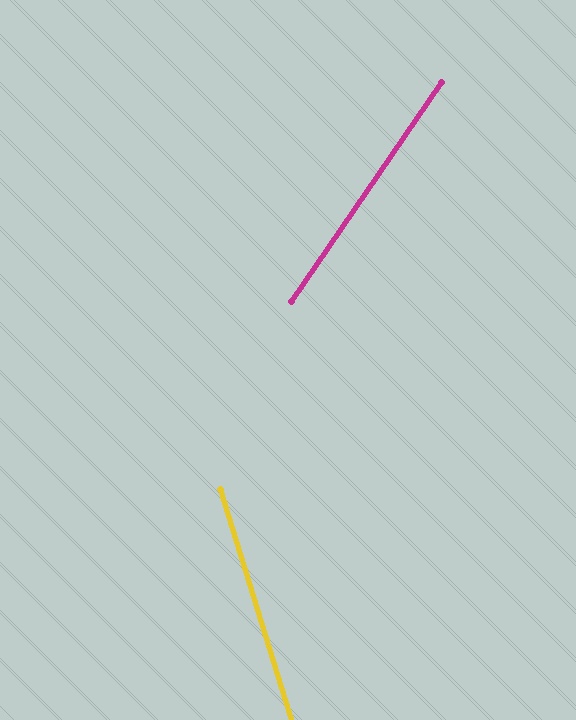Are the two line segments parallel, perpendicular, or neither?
Neither parallel nor perpendicular — they differ by about 52°.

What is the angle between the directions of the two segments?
Approximately 52 degrees.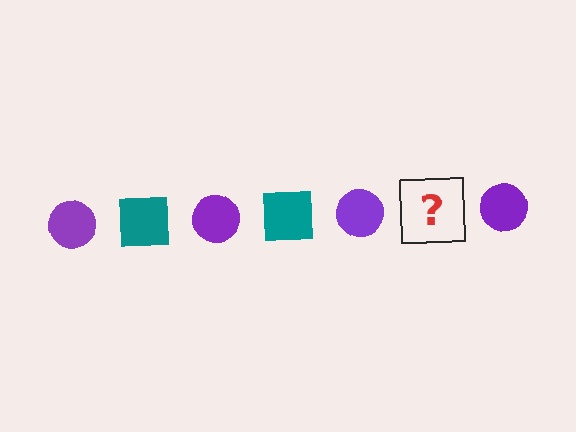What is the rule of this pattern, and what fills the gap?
The rule is that the pattern alternates between purple circle and teal square. The gap should be filled with a teal square.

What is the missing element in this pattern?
The missing element is a teal square.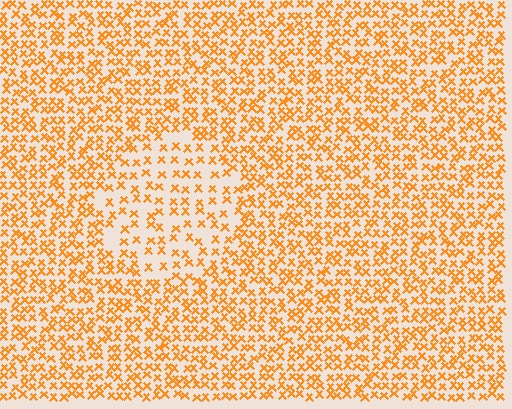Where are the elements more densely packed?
The elements are more densely packed outside the circle boundary.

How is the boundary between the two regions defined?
The boundary is defined by a change in element density (approximately 1.8x ratio). All elements are the same color, size, and shape.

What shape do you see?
I see a circle.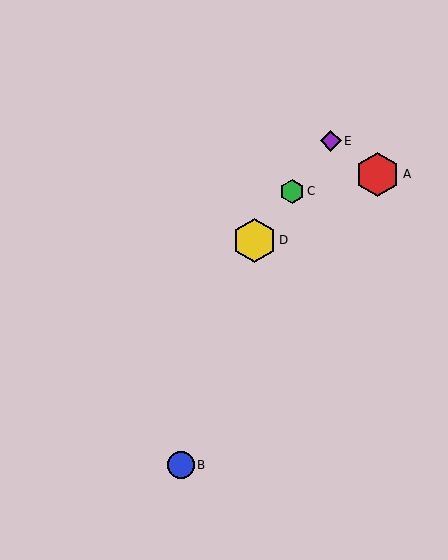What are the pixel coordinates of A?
Object A is at (378, 174).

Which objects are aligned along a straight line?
Objects C, D, E are aligned along a straight line.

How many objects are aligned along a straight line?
3 objects (C, D, E) are aligned along a straight line.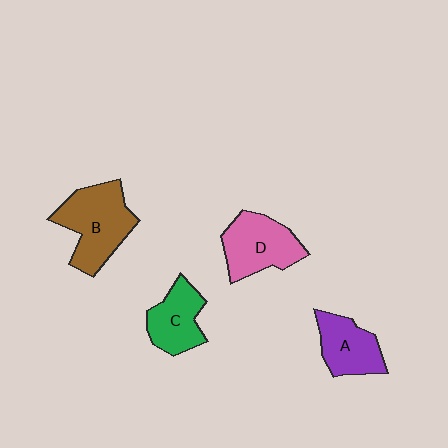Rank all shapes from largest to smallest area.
From largest to smallest: B (brown), D (pink), A (purple), C (green).